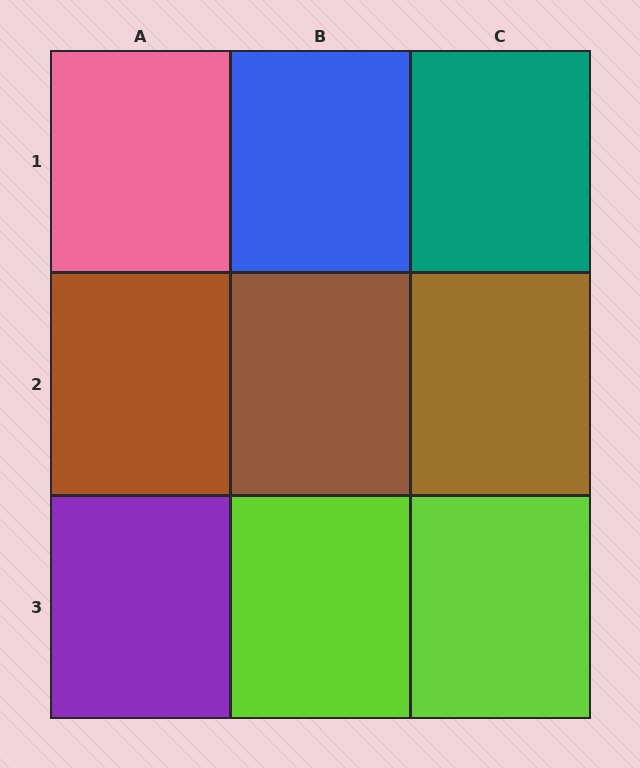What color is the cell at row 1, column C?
Teal.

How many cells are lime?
2 cells are lime.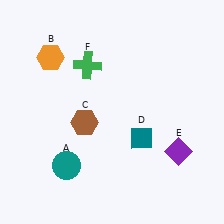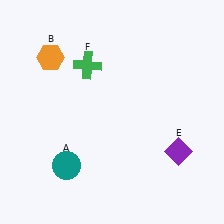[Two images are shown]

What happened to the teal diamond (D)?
The teal diamond (D) was removed in Image 2. It was in the bottom-right area of Image 1.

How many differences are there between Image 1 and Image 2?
There are 2 differences between the two images.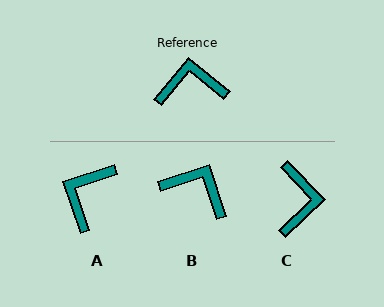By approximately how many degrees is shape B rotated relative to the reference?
Approximately 32 degrees clockwise.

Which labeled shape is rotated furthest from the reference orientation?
C, about 97 degrees away.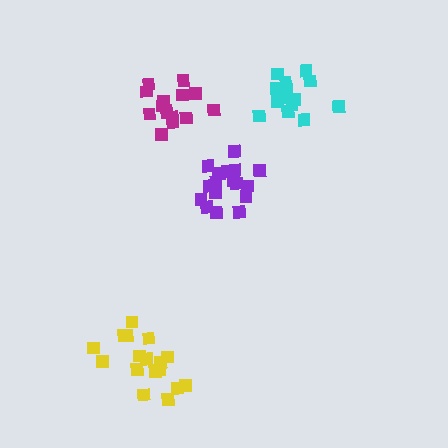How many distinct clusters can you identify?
There are 4 distinct clusters.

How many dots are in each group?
Group 1: 16 dots, Group 2: 18 dots, Group 3: 17 dots, Group 4: 14 dots (65 total).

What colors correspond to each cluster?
The clusters are colored: magenta, yellow, purple, cyan.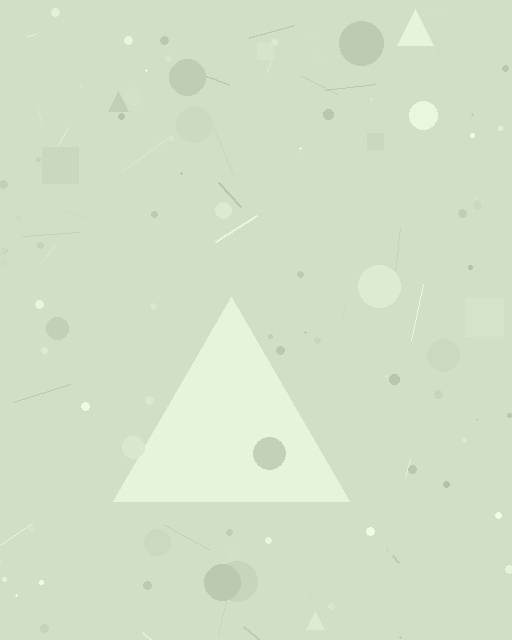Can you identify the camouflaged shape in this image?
The camouflaged shape is a triangle.